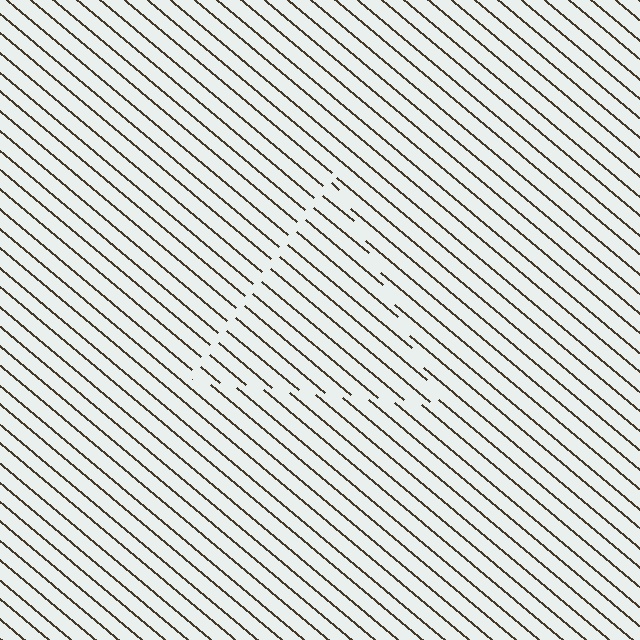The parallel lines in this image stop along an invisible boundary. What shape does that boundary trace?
An illusory triangle. The interior of the shape contains the same grating, shifted by half a period — the contour is defined by the phase discontinuity where line-ends from the inner and outer gratings abut.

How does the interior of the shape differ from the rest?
The interior of the shape contains the same grating, shifted by half a period — the contour is defined by the phase discontinuity where line-ends from the inner and outer gratings abut.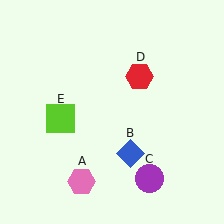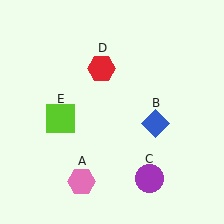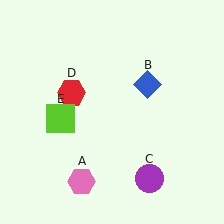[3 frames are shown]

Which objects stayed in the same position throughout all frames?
Pink hexagon (object A) and purple circle (object C) and lime square (object E) remained stationary.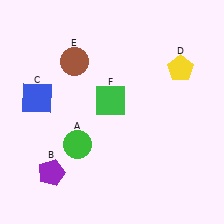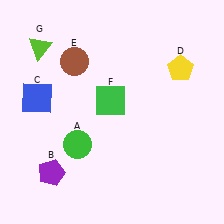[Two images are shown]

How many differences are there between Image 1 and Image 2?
There is 1 difference between the two images.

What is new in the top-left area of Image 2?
A lime triangle (G) was added in the top-left area of Image 2.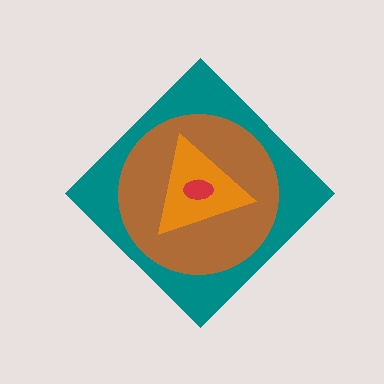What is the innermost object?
The red ellipse.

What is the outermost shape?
The teal diamond.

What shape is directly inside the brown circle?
The orange triangle.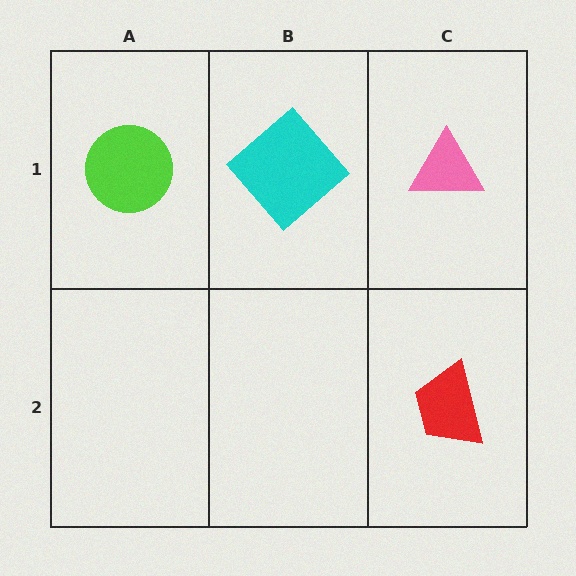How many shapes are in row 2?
1 shape.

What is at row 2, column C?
A red trapezoid.